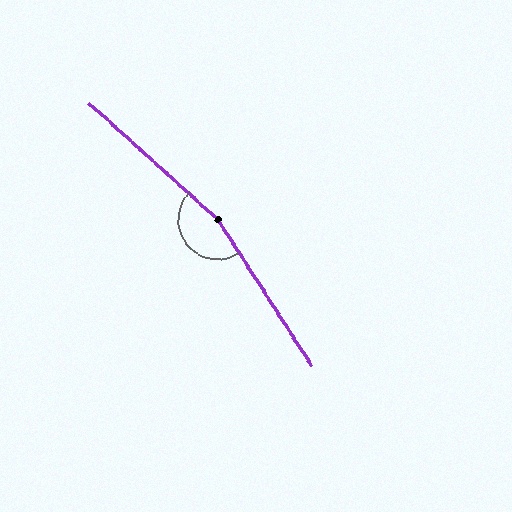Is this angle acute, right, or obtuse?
It is obtuse.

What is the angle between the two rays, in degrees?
Approximately 165 degrees.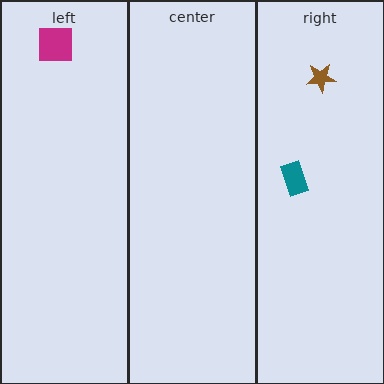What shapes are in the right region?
The brown star, the teal rectangle.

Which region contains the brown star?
The right region.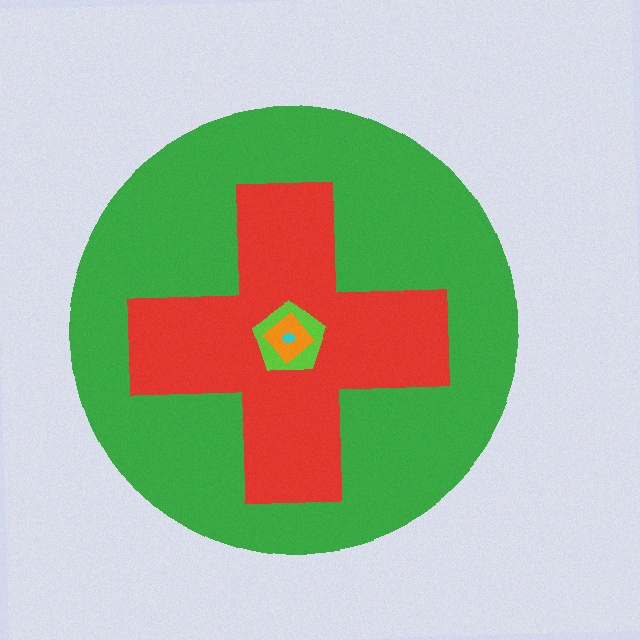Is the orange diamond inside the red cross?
Yes.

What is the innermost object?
The cyan ellipse.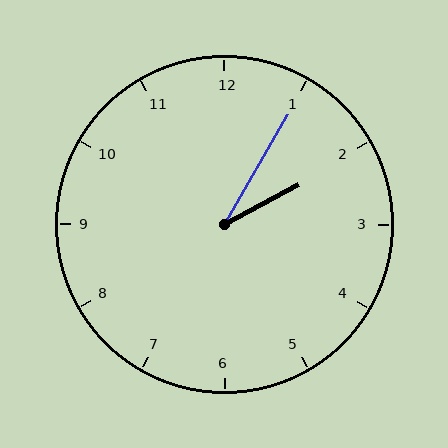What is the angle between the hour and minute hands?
Approximately 32 degrees.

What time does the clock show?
2:05.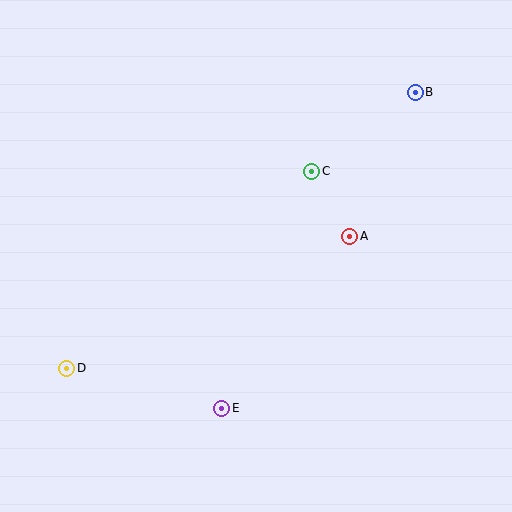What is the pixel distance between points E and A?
The distance between E and A is 215 pixels.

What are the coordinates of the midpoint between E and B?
The midpoint between E and B is at (318, 250).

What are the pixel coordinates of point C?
Point C is at (312, 171).